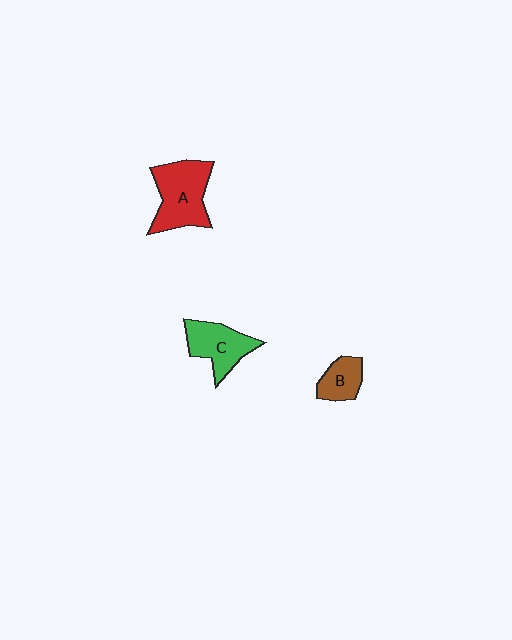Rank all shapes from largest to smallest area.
From largest to smallest: A (red), C (green), B (brown).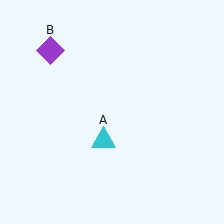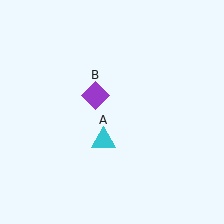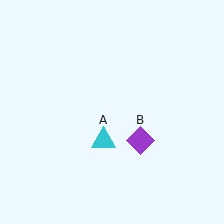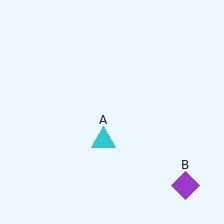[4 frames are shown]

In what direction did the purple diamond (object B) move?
The purple diamond (object B) moved down and to the right.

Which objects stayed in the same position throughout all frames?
Cyan triangle (object A) remained stationary.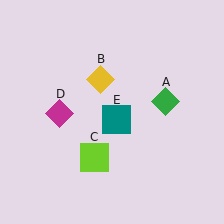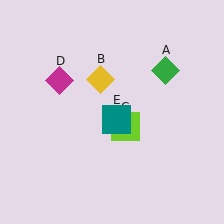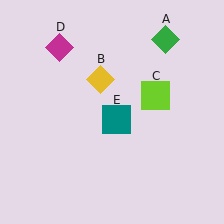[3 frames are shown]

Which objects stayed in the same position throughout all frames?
Yellow diamond (object B) and teal square (object E) remained stationary.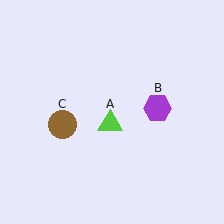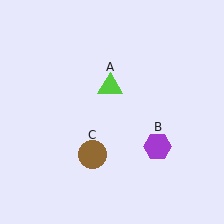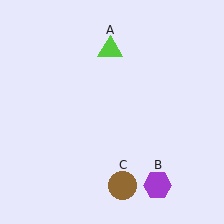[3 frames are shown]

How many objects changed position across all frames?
3 objects changed position: lime triangle (object A), purple hexagon (object B), brown circle (object C).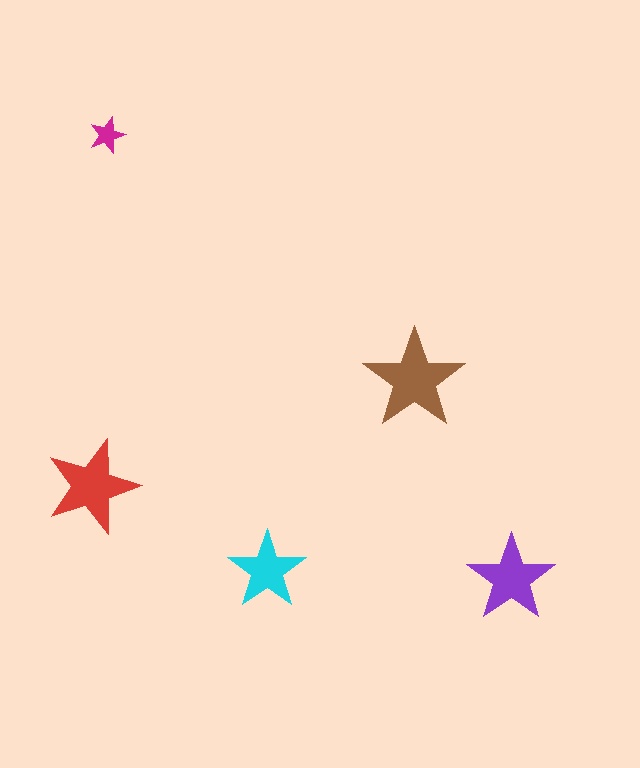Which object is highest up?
The magenta star is topmost.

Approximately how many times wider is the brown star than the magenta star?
About 3 times wider.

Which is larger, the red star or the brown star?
The brown one.